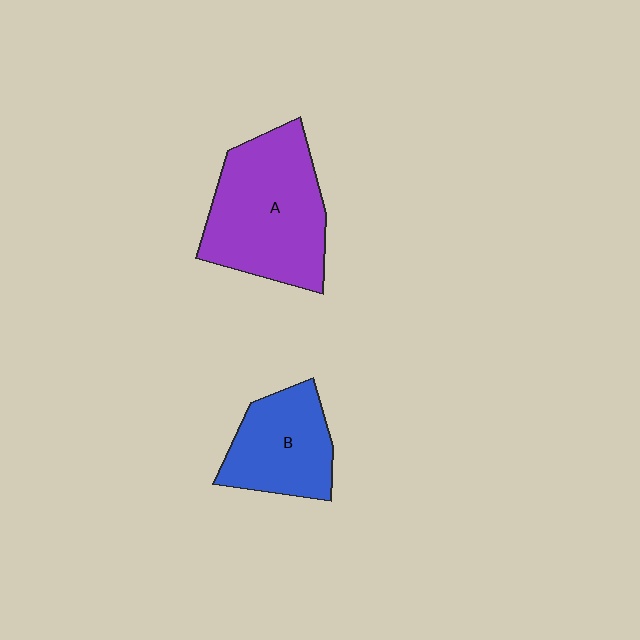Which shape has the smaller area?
Shape B (blue).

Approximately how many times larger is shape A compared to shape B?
Approximately 1.6 times.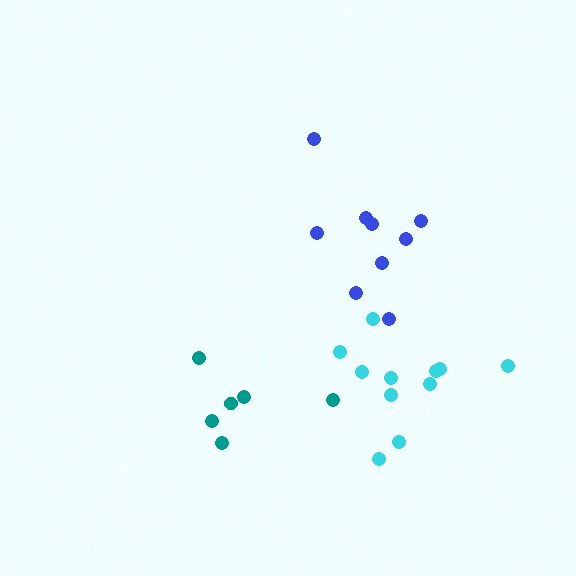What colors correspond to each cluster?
The clusters are colored: cyan, blue, teal.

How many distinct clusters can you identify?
There are 3 distinct clusters.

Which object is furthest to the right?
The cyan cluster is rightmost.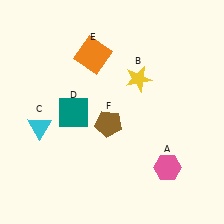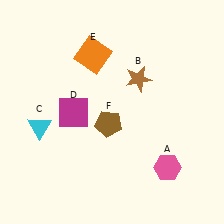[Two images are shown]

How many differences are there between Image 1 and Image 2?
There are 2 differences between the two images.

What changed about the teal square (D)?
In Image 1, D is teal. In Image 2, it changed to magenta.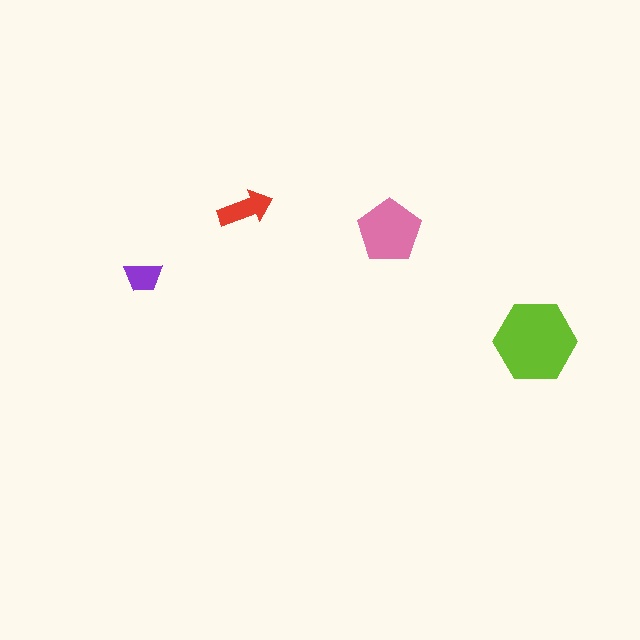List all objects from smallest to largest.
The purple trapezoid, the red arrow, the pink pentagon, the lime hexagon.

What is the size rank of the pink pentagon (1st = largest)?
2nd.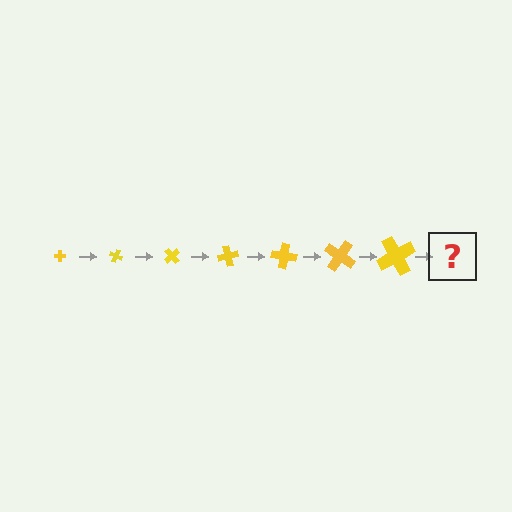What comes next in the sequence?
The next element should be a cross, larger than the previous one and rotated 175 degrees from the start.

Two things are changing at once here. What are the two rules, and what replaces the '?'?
The two rules are that the cross grows larger each step and it rotates 25 degrees each step. The '?' should be a cross, larger than the previous one and rotated 175 degrees from the start.